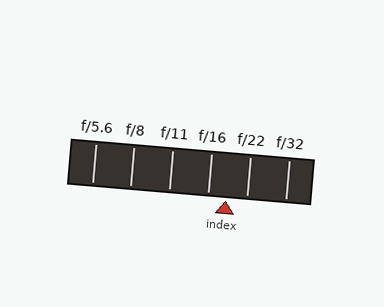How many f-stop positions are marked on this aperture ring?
There are 6 f-stop positions marked.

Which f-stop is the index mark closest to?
The index mark is closest to f/16.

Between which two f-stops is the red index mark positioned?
The index mark is between f/16 and f/22.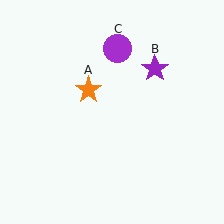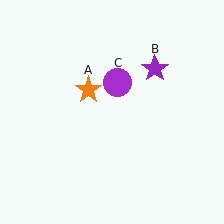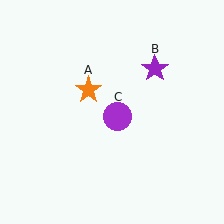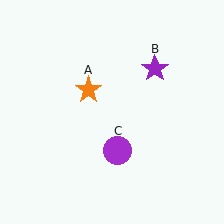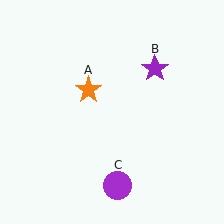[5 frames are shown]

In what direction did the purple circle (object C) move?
The purple circle (object C) moved down.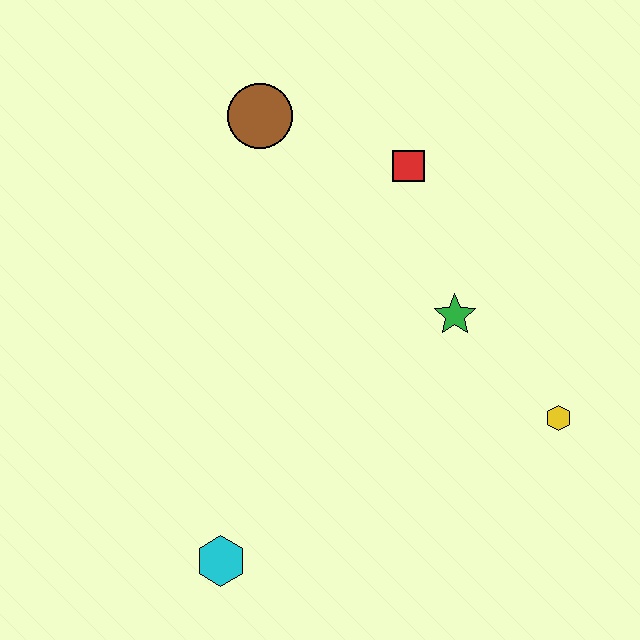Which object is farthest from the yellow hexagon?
The brown circle is farthest from the yellow hexagon.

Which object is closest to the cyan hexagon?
The green star is closest to the cyan hexagon.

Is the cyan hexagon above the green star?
No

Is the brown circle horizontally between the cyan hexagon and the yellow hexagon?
Yes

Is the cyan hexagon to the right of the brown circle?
No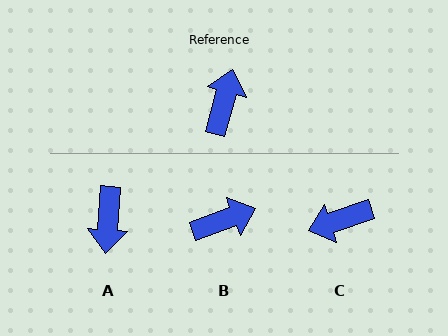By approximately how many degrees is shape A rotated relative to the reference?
Approximately 169 degrees clockwise.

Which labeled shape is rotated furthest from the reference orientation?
A, about 169 degrees away.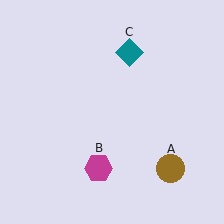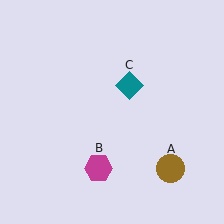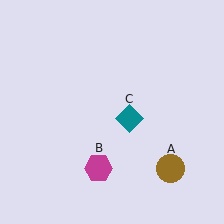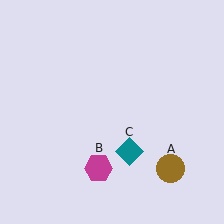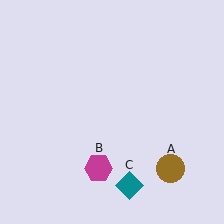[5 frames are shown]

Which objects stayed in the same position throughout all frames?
Brown circle (object A) and magenta hexagon (object B) remained stationary.